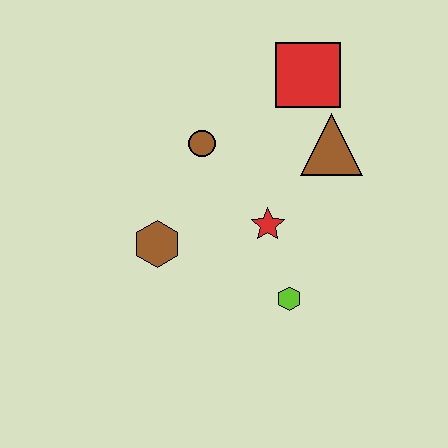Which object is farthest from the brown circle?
The lime hexagon is farthest from the brown circle.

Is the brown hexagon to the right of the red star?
No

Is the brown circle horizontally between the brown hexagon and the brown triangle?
Yes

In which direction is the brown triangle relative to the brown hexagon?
The brown triangle is to the right of the brown hexagon.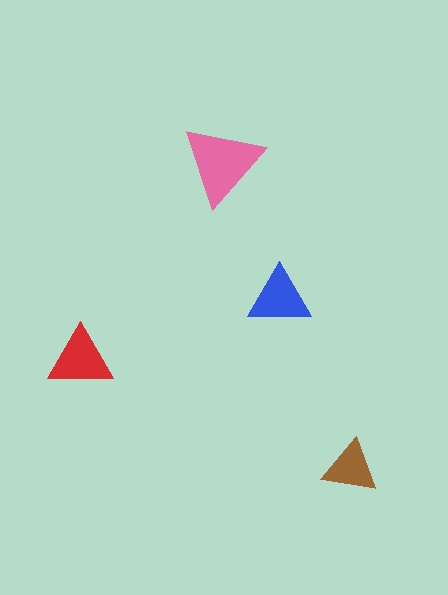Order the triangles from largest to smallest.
the pink one, the red one, the blue one, the brown one.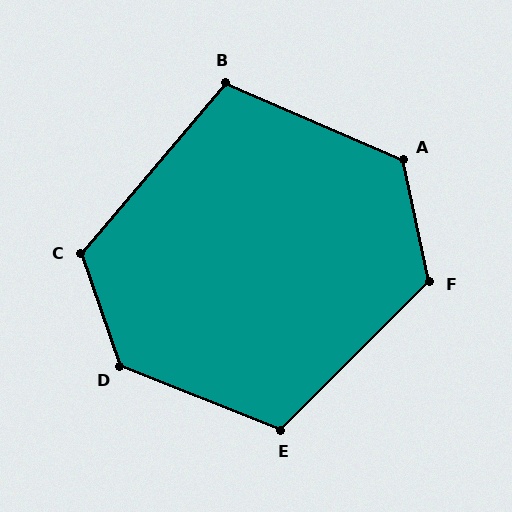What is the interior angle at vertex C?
Approximately 120 degrees (obtuse).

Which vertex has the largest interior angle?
D, at approximately 131 degrees.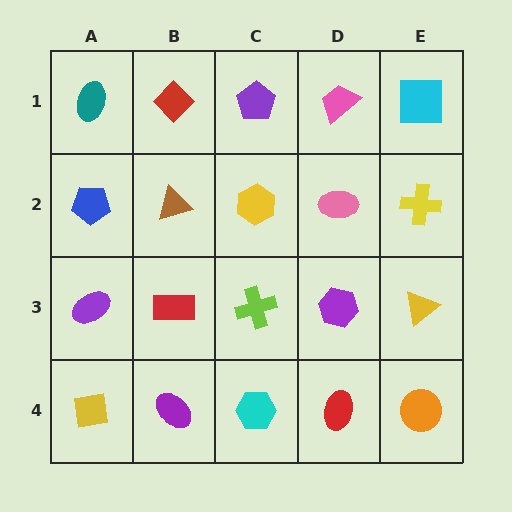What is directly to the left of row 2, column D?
A yellow hexagon.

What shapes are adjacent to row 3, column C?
A yellow hexagon (row 2, column C), a cyan hexagon (row 4, column C), a red rectangle (row 3, column B), a purple hexagon (row 3, column D).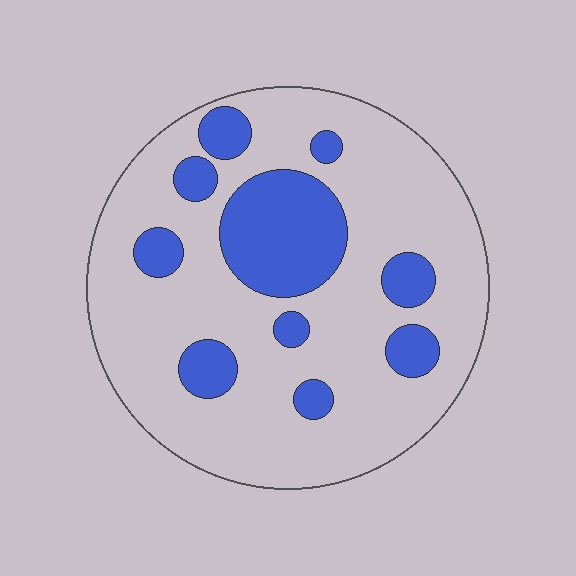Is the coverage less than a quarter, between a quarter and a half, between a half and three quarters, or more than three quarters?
Less than a quarter.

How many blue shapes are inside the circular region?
10.